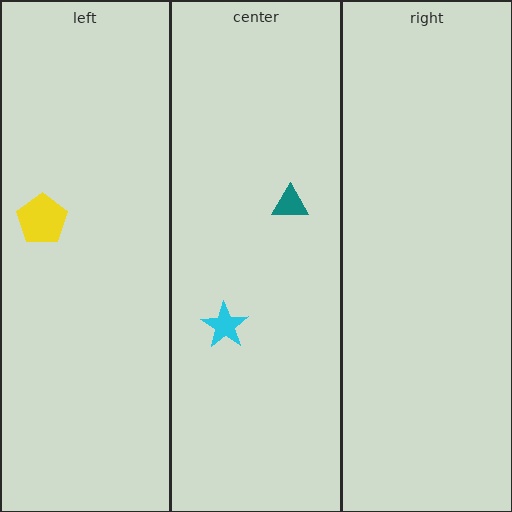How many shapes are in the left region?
1.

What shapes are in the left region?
The yellow pentagon.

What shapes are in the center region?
The teal triangle, the cyan star.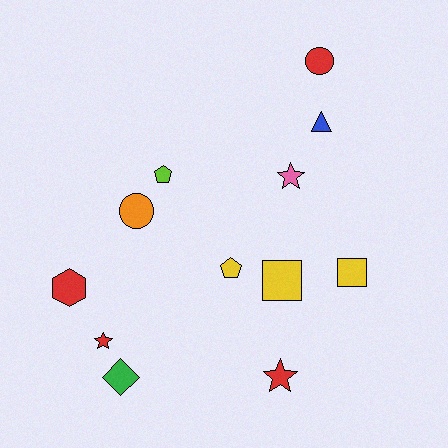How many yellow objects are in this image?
There are 3 yellow objects.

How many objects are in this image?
There are 12 objects.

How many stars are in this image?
There are 3 stars.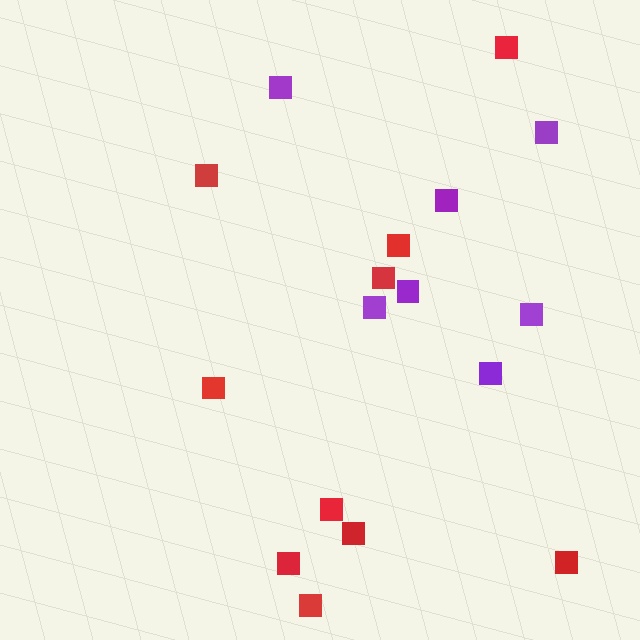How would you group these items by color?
There are 2 groups: one group of purple squares (7) and one group of red squares (10).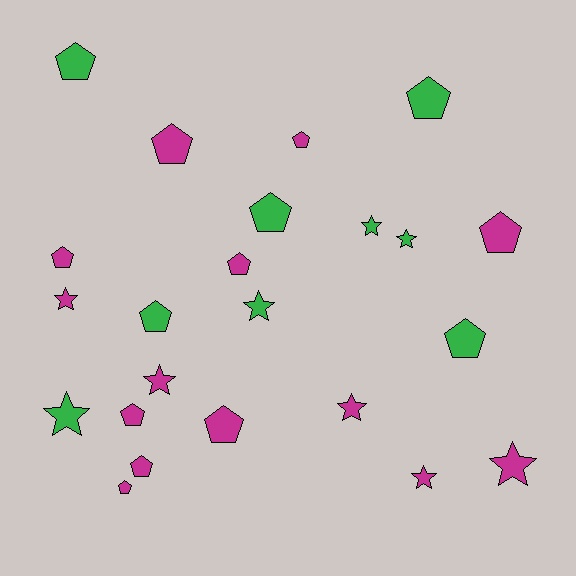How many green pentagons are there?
There are 5 green pentagons.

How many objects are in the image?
There are 23 objects.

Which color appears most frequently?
Magenta, with 14 objects.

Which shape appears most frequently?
Pentagon, with 14 objects.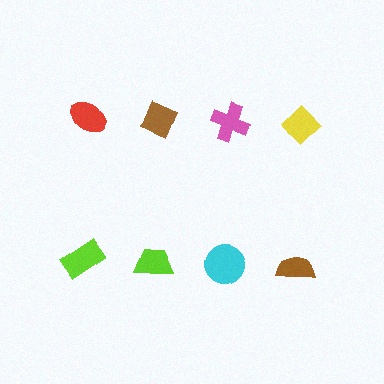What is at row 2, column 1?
A lime rectangle.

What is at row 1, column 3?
A pink cross.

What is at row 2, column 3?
A cyan circle.